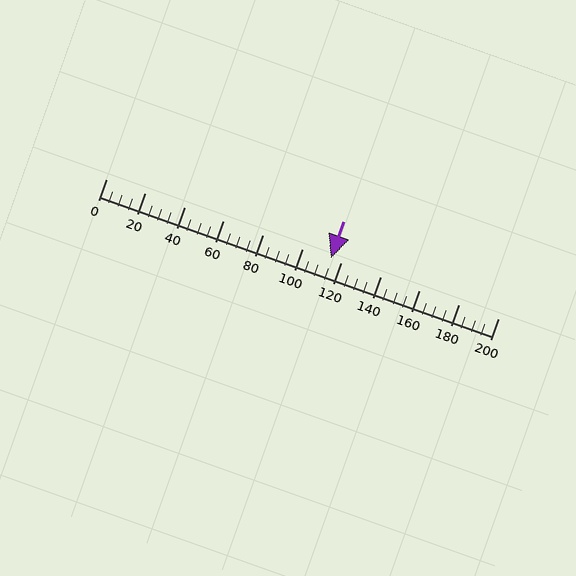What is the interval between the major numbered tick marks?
The major tick marks are spaced 20 units apart.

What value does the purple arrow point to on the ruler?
The purple arrow points to approximately 115.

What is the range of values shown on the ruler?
The ruler shows values from 0 to 200.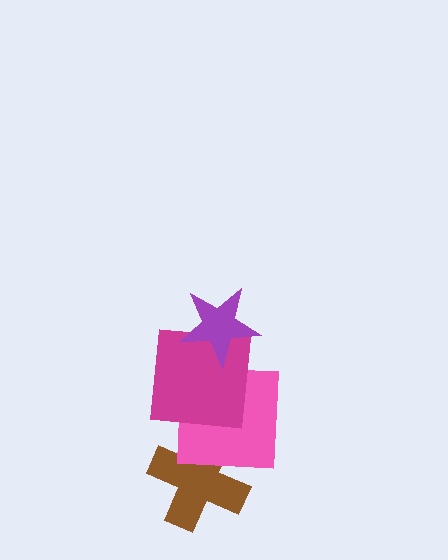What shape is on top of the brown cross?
The pink square is on top of the brown cross.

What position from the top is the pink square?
The pink square is 3rd from the top.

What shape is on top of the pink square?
The magenta square is on top of the pink square.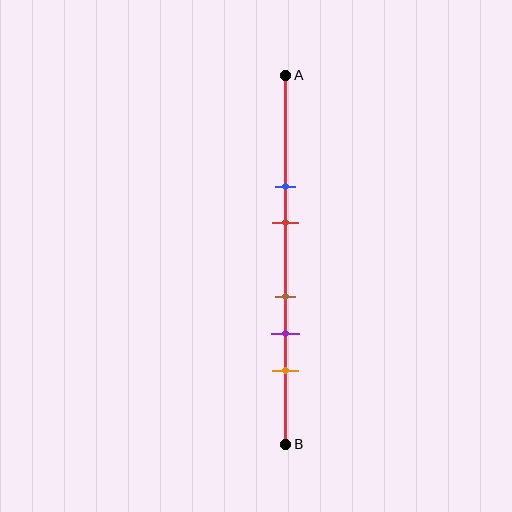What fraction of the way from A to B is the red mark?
The red mark is approximately 40% (0.4) of the way from A to B.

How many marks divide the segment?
There are 5 marks dividing the segment.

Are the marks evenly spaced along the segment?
No, the marks are not evenly spaced.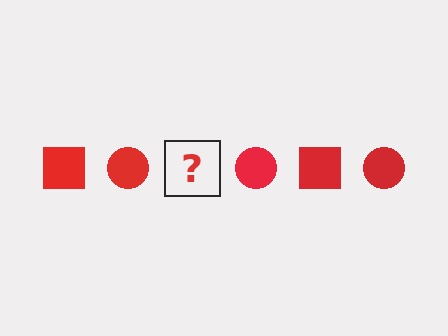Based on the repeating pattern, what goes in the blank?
The blank should be a red square.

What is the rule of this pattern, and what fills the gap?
The rule is that the pattern cycles through square, circle shapes in red. The gap should be filled with a red square.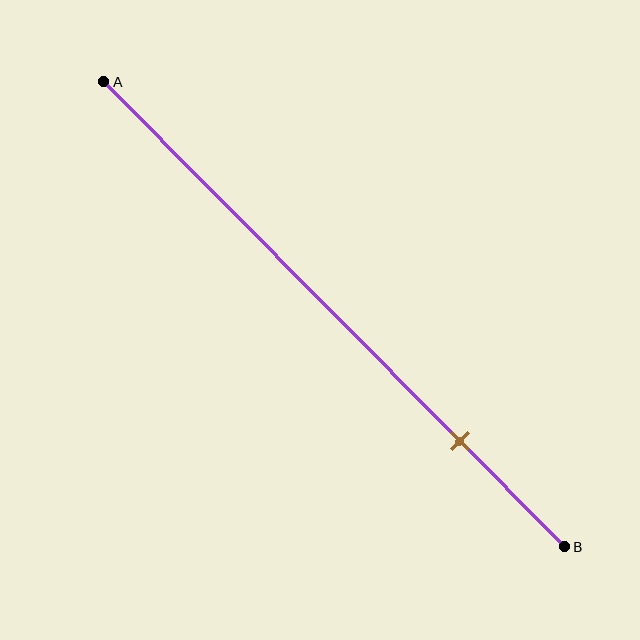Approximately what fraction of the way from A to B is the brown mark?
The brown mark is approximately 75% of the way from A to B.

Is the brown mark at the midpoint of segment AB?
No, the mark is at about 75% from A, not at the 50% midpoint.